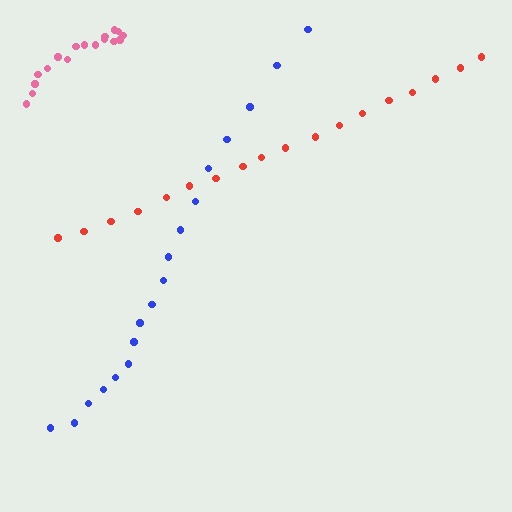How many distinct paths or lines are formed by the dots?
There are 3 distinct paths.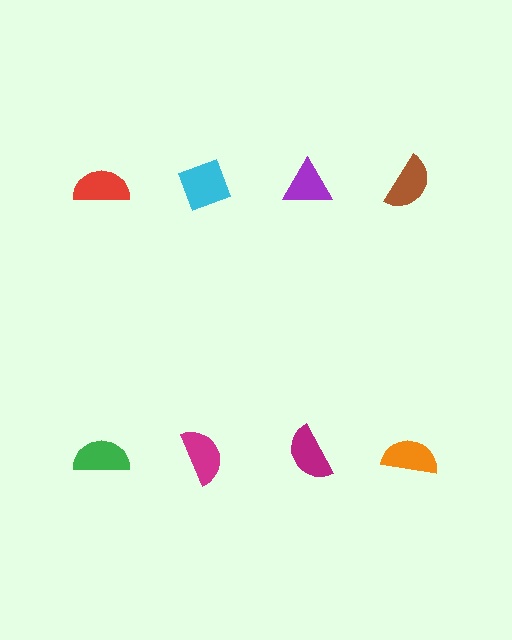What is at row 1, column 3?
A purple triangle.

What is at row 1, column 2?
A cyan diamond.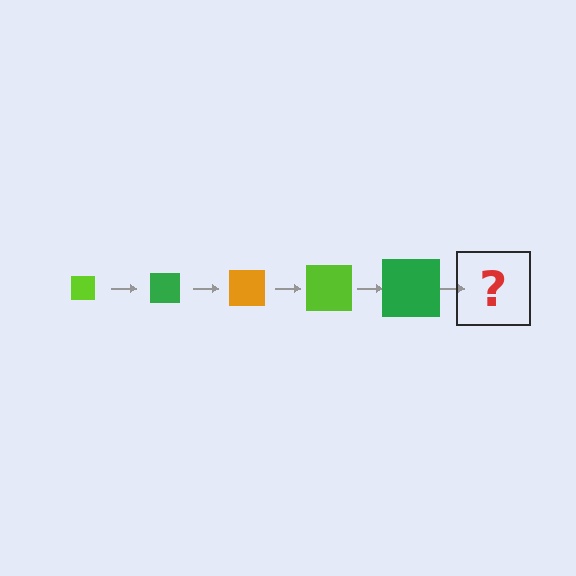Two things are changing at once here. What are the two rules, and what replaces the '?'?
The two rules are that the square grows larger each step and the color cycles through lime, green, and orange. The '?' should be an orange square, larger than the previous one.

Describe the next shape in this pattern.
It should be an orange square, larger than the previous one.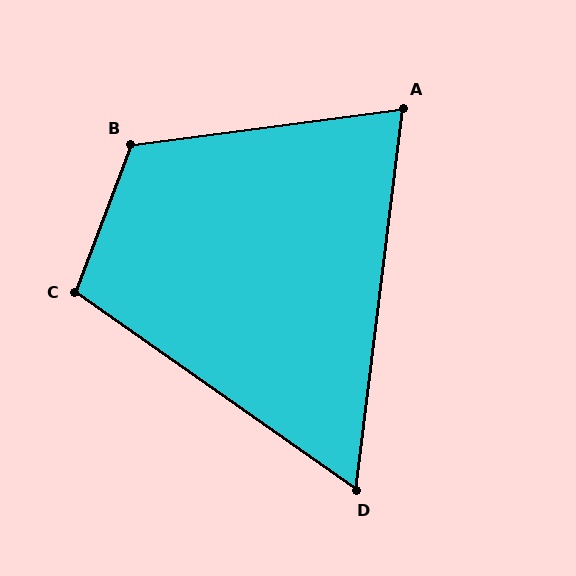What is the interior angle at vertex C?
Approximately 105 degrees (obtuse).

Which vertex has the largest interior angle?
B, at approximately 118 degrees.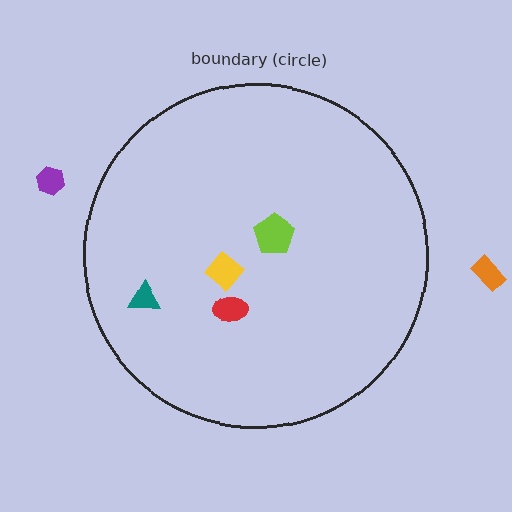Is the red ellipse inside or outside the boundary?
Inside.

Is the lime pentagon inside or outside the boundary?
Inside.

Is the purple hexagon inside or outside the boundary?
Outside.